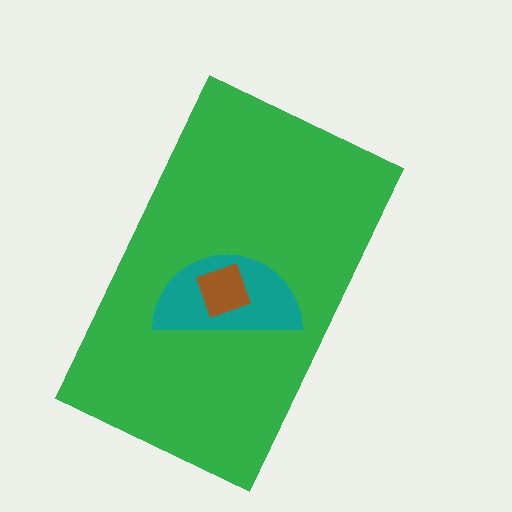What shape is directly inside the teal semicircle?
The brown square.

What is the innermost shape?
The brown square.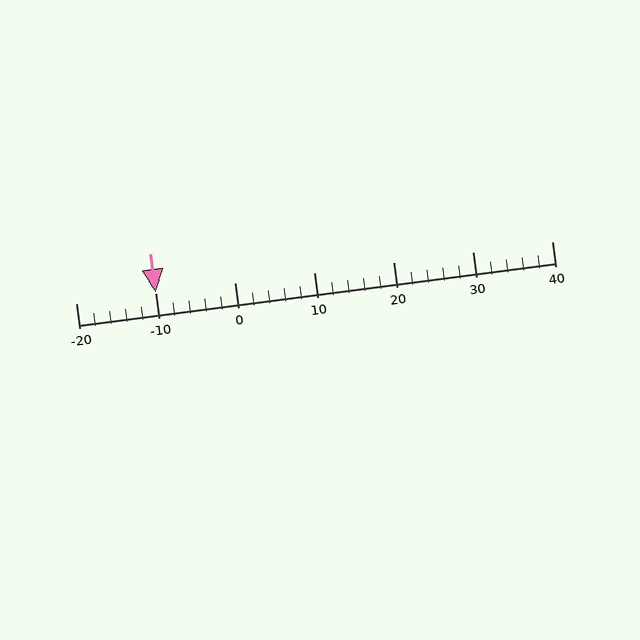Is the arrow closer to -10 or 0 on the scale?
The arrow is closer to -10.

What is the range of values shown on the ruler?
The ruler shows values from -20 to 40.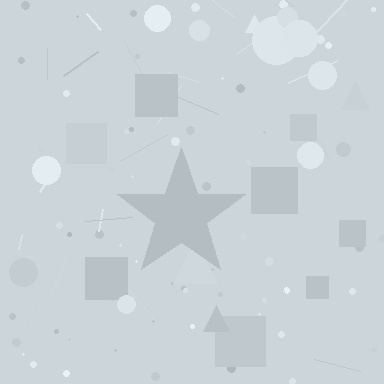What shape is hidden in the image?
A star is hidden in the image.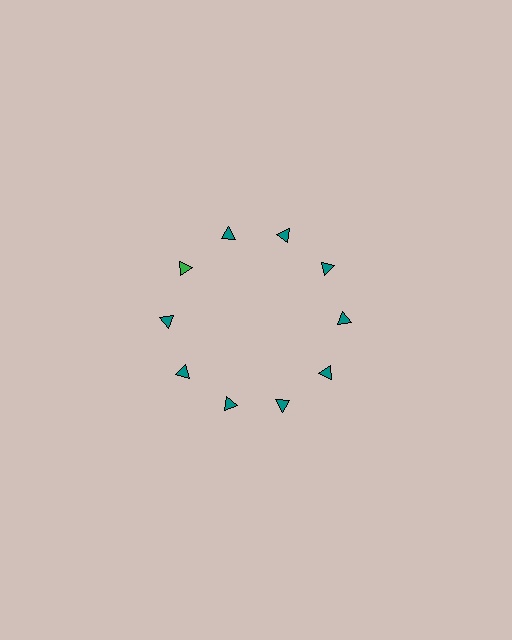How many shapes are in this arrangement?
There are 10 shapes arranged in a ring pattern.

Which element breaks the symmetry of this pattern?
The green triangle at roughly the 10 o'clock position breaks the symmetry. All other shapes are teal triangles.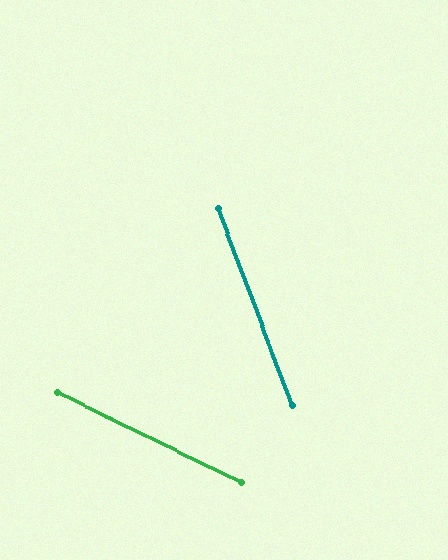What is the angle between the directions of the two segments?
Approximately 44 degrees.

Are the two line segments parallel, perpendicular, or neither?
Neither parallel nor perpendicular — they differ by about 44°.